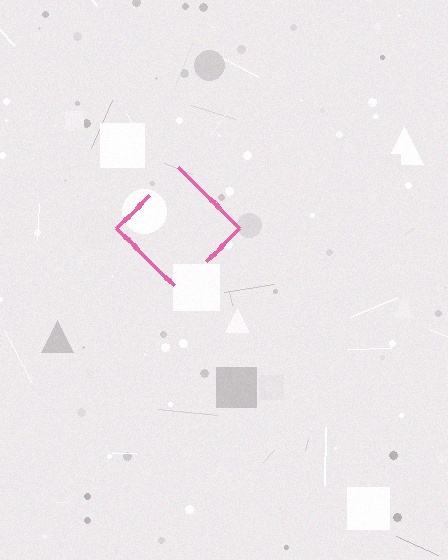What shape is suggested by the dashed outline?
The dashed outline suggests a diamond.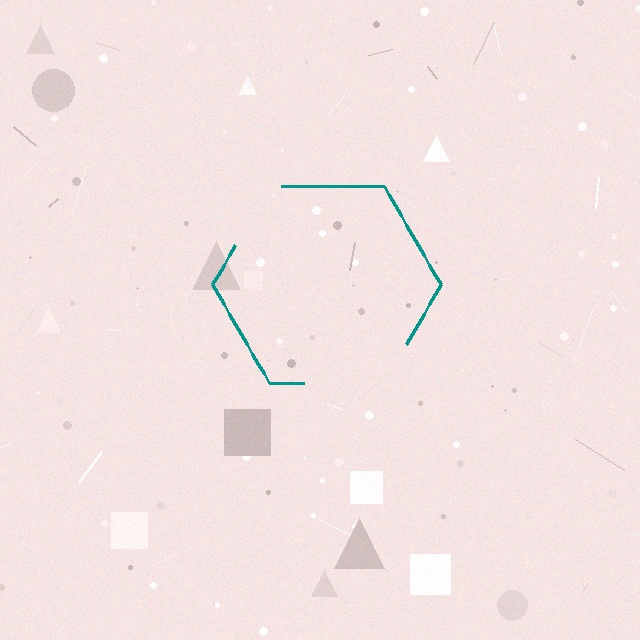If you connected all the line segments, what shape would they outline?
They would outline a hexagon.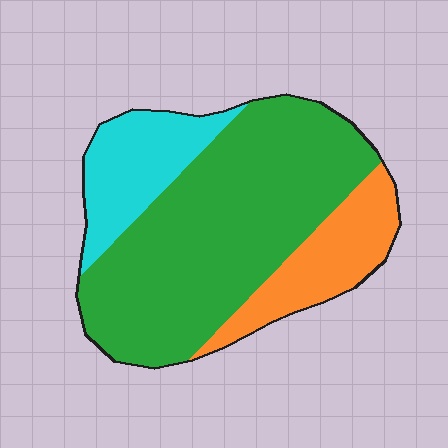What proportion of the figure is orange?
Orange takes up between a sixth and a third of the figure.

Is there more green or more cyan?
Green.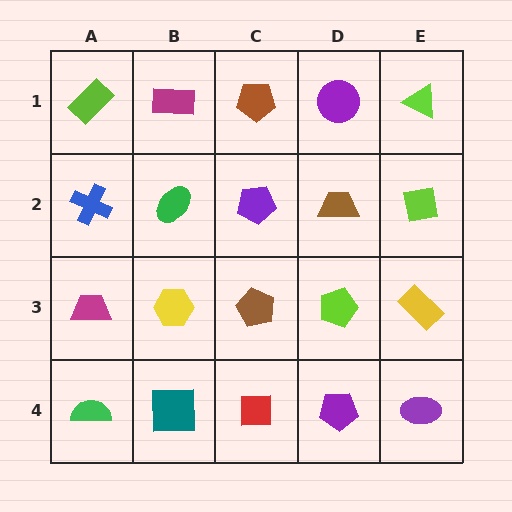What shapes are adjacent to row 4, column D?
A lime pentagon (row 3, column D), a red square (row 4, column C), a purple ellipse (row 4, column E).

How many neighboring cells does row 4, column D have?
3.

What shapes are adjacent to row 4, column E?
A yellow rectangle (row 3, column E), a purple pentagon (row 4, column D).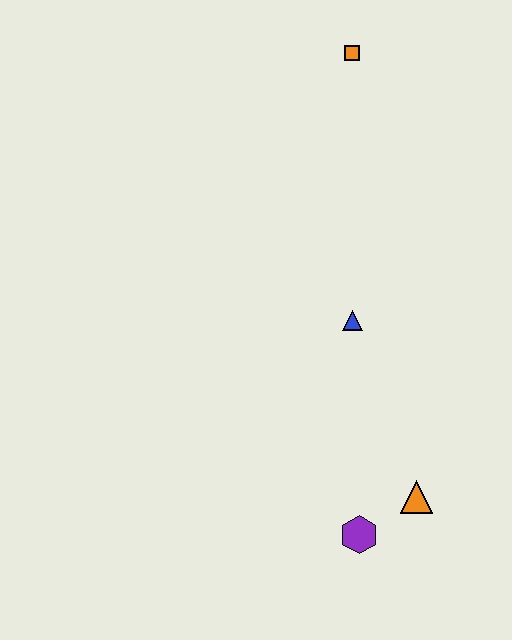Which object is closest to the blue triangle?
The orange triangle is closest to the blue triangle.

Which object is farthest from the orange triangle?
The orange square is farthest from the orange triangle.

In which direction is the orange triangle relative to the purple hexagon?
The orange triangle is to the right of the purple hexagon.